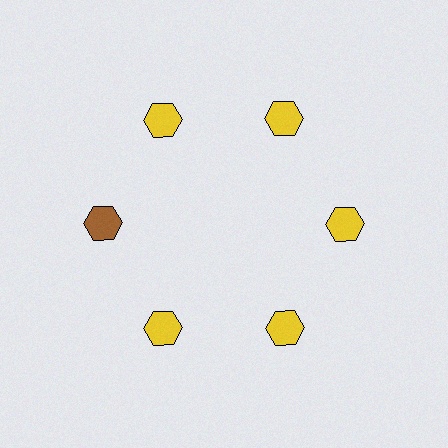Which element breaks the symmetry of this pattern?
The brown hexagon at roughly the 9 o'clock position breaks the symmetry. All other shapes are yellow hexagons.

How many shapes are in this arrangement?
There are 6 shapes arranged in a ring pattern.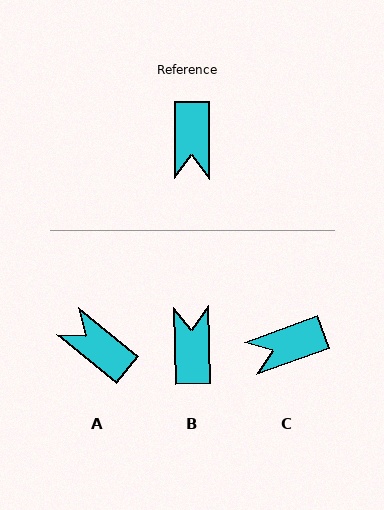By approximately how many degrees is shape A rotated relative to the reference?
Approximately 129 degrees clockwise.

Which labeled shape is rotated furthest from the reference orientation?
B, about 178 degrees away.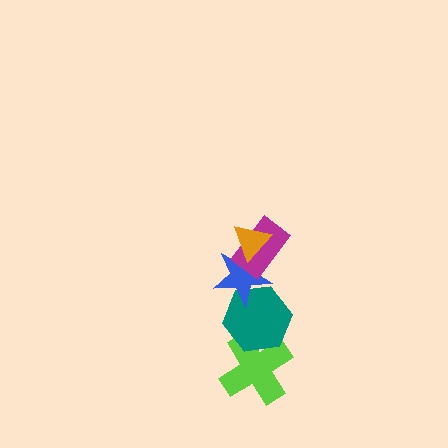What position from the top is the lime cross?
The lime cross is 5th from the top.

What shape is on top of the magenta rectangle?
The orange triangle is on top of the magenta rectangle.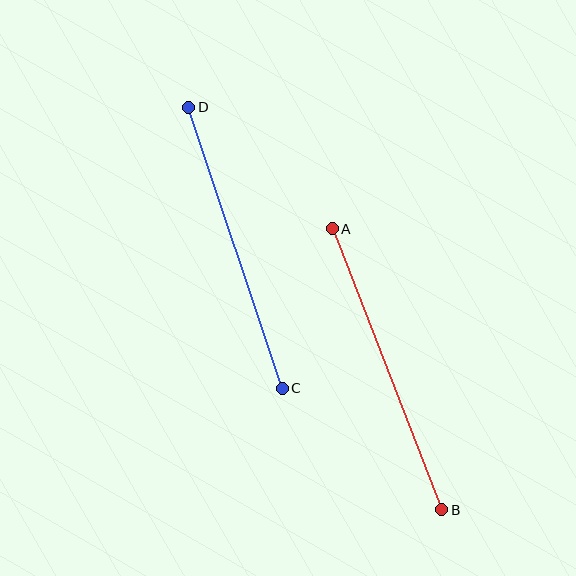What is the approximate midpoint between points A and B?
The midpoint is at approximately (387, 369) pixels.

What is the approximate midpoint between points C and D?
The midpoint is at approximately (235, 248) pixels.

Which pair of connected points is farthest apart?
Points A and B are farthest apart.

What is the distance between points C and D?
The distance is approximately 296 pixels.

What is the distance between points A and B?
The distance is approximately 302 pixels.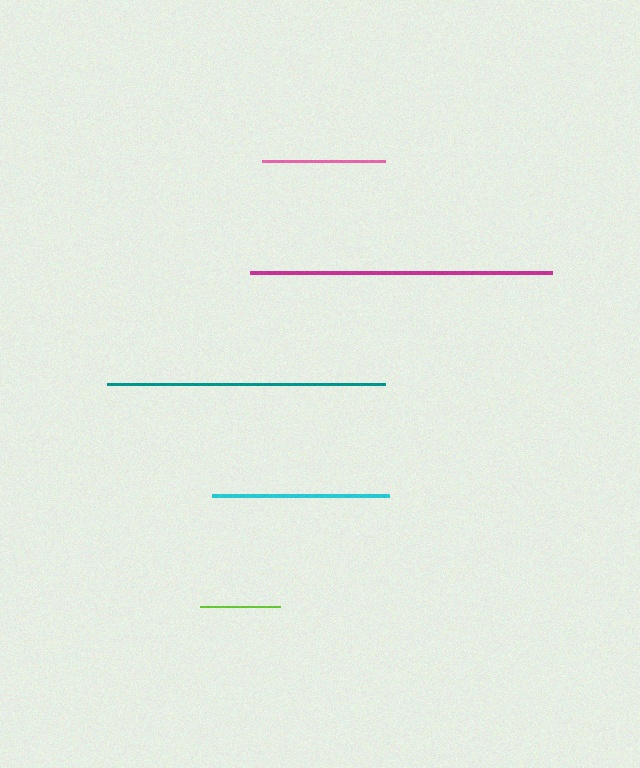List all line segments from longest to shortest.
From longest to shortest: magenta, teal, cyan, pink, lime.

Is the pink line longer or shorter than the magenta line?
The magenta line is longer than the pink line.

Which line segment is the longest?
The magenta line is the longest at approximately 302 pixels.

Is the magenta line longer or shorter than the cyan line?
The magenta line is longer than the cyan line.